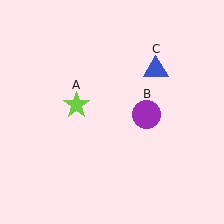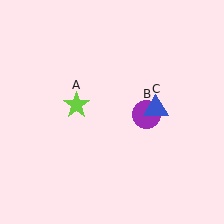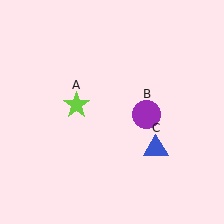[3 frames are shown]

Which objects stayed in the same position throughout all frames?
Lime star (object A) and purple circle (object B) remained stationary.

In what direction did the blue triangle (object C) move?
The blue triangle (object C) moved down.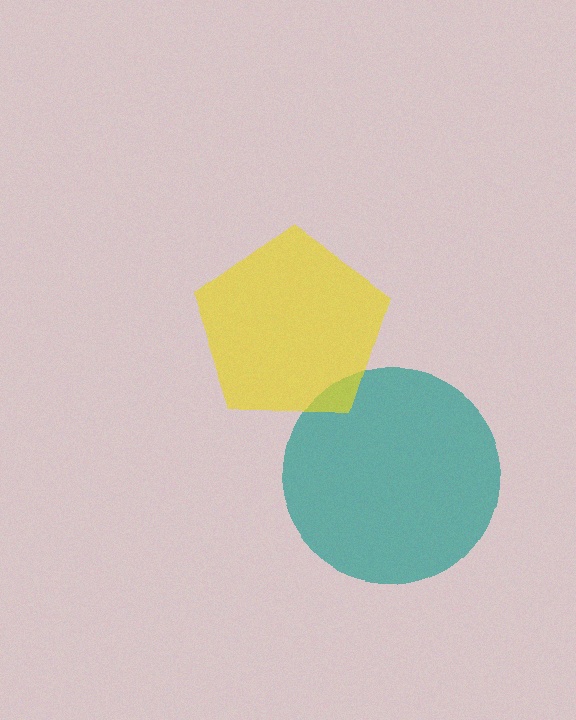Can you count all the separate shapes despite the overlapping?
Yes, there are 2 separate shapes.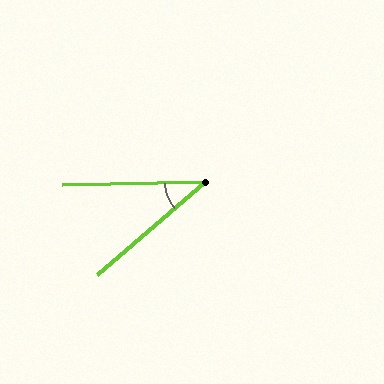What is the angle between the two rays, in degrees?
Approximately 39 degrees.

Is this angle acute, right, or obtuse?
It is acute.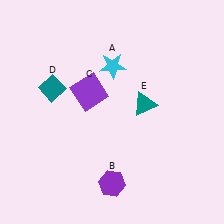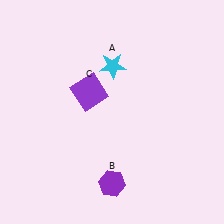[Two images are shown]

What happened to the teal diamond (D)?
The teal diamond (D) was removed in Image 2. It was in the top-left area of Image 1.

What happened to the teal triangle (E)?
The teal triangle (E) was removed in Image 2. It was in the top-right area of Image 1.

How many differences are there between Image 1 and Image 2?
There are 2 differences between the two images.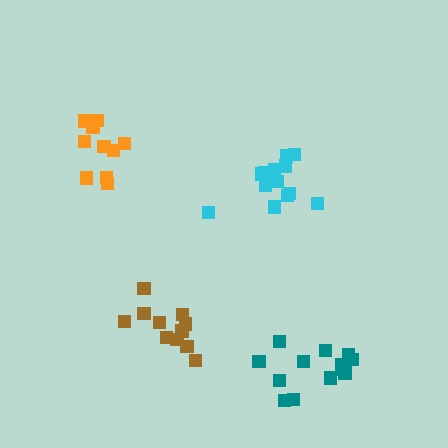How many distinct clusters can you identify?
There are 4 distinct clusters.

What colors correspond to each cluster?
The clusters are colored: cyan, brown, orange, teal.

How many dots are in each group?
Group 1: 13 dots, Group 2: 11 dots, Group 3: 10 dots, Group 4: 13 dots (47 total).